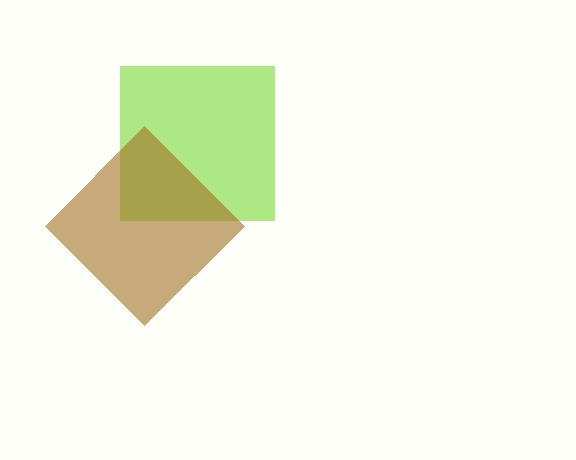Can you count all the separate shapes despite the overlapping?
Yes, there are 2 separate shapes.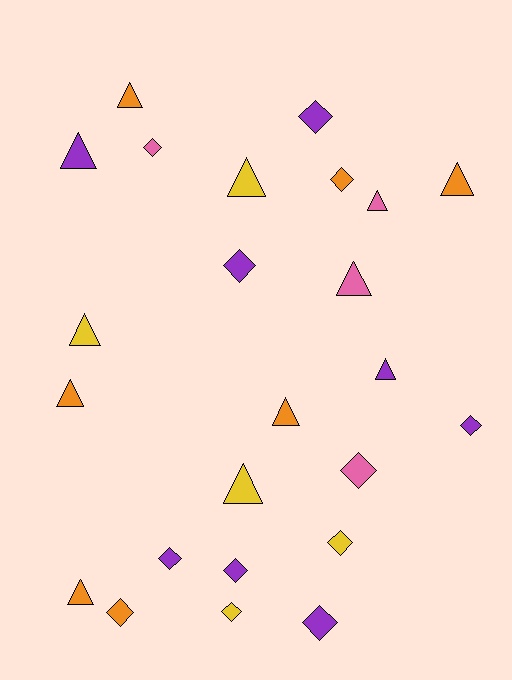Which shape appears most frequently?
Triangle, with 12 objects.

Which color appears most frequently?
Purple, with 8 objects.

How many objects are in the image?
There are 24 objects.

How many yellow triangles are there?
There are 3 yellow triangles.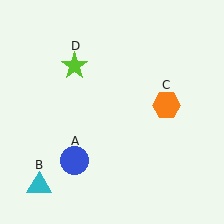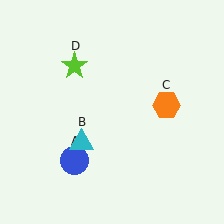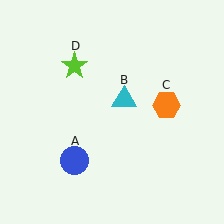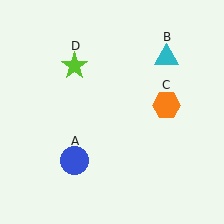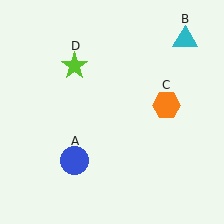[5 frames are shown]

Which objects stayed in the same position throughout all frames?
Blue circle (object A) and orange hexagon (object C) and lime star (object D) remained stationary.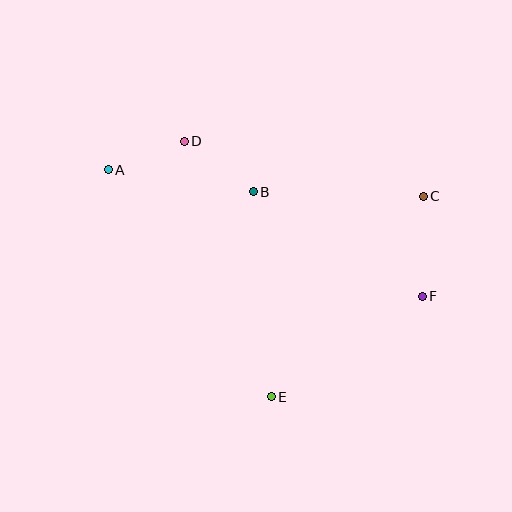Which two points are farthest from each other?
Points A and F are farthest from each other.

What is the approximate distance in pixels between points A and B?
The distance between A and B is approximately 146 pixels.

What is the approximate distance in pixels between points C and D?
The distance between C and D is approximately 245 pixels.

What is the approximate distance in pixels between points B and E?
The distance between B and E is approximately 206 pixels.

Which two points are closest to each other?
Points A and D are closest to each other.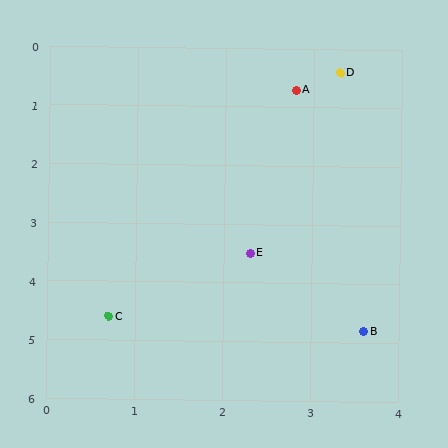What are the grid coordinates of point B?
Point B is at approximately (3.6, 4.8).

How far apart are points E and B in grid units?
Points E and B are about 1.8 grid units apart.